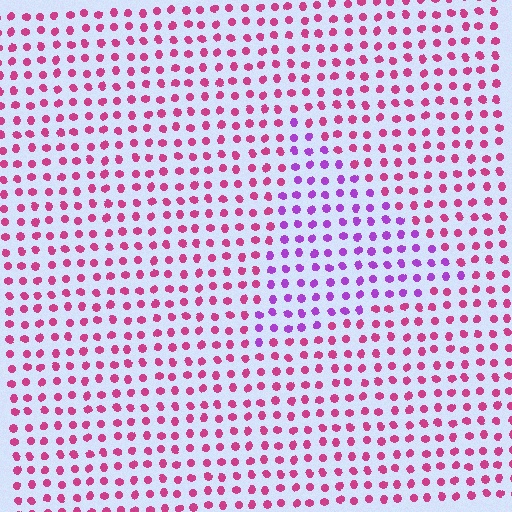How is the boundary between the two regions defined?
The boundary is defined purely by a slight shift in hue (about 43 degrees). Spacing, size, and orientation are identical on both sides.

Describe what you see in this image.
The image is filled with small magenta elements in a uniform arrangement. A triangle-shaped region is visible where the elements are tinted to a slightly different hue, forming a subtle color boundary.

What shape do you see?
I see a triangle.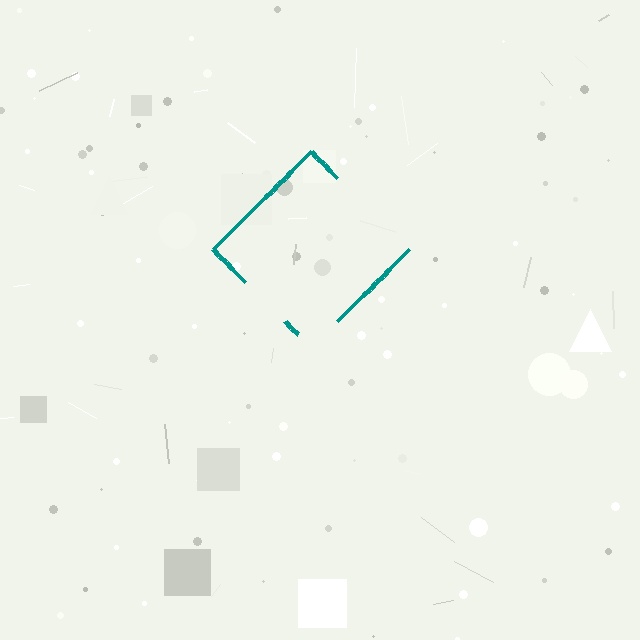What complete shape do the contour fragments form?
The contour fragments form a diamond.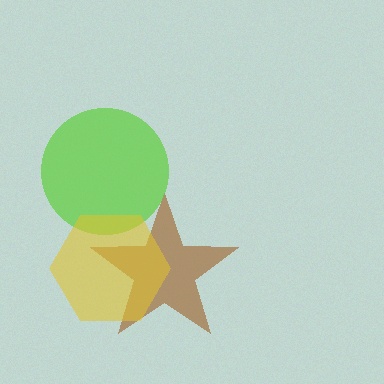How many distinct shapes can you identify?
There are 3 distinct shapes: a brown star, a lime circle, a yellow hexagon.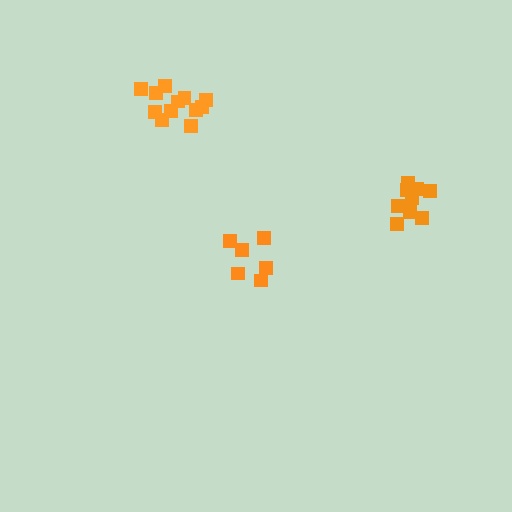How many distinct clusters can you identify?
There are 3 distinct clusters.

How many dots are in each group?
Group 1: 6 dots, Group 2: 9 dots, Group 3: 12 dots (27 total).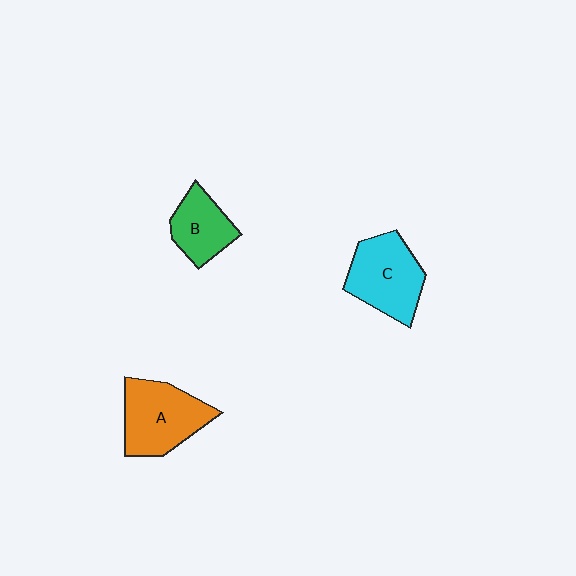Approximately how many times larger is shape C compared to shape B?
Approximately 1.4 times.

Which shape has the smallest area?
Shape B (green).